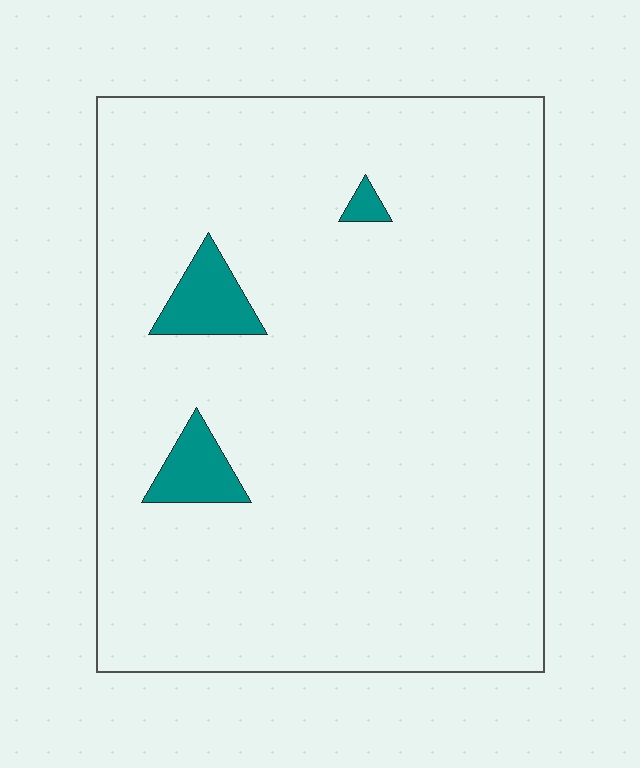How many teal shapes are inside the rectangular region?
3.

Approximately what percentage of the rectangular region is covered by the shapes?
Approximately 5%.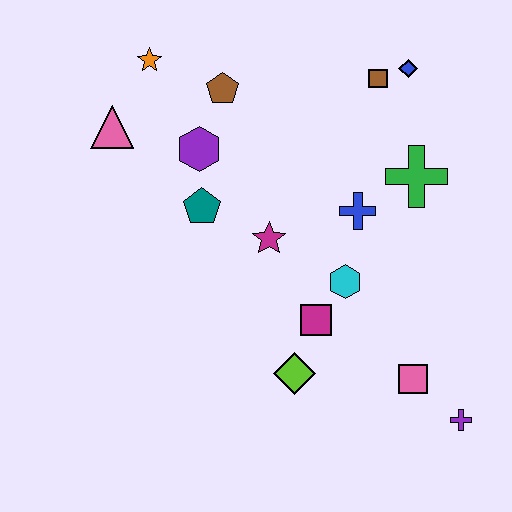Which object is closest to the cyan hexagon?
The magenta square is closest to the cyan hexagon.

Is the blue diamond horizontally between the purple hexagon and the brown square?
No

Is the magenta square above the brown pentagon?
No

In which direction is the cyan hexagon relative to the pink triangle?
The cyan hexagon is to the right of the pink triangle.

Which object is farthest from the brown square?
The purple cross is farthest from the brown square.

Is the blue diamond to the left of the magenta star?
No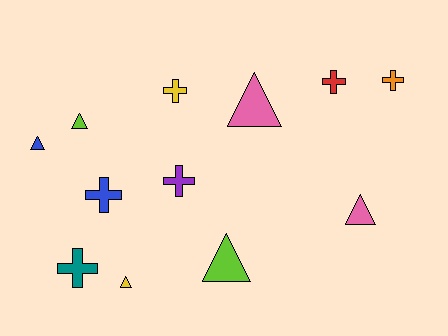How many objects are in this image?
There are 12 objects.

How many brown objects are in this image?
There are no brown objects.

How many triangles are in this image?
There are 6 triangles.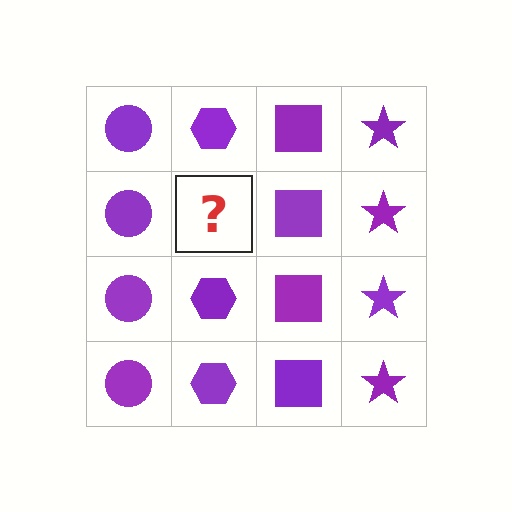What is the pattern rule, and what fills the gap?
The rule is that each column has a consistent shape. The gap should be filled with a purple hexagon.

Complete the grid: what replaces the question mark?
The question mark should be replaced with a purple hexagon.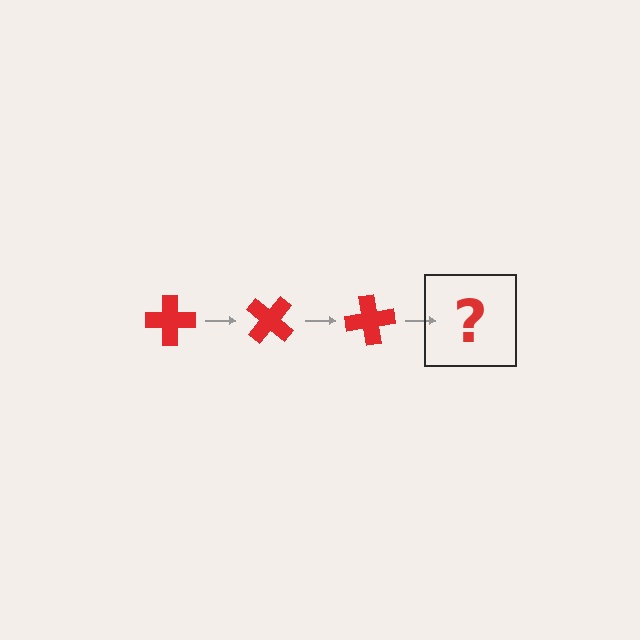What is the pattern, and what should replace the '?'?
The pattern is that the cross rotates 40 degrees each step. The '?' should be a red cross rotated 120 degrees.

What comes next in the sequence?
The next element should be a red cross rotated 120 degrees.